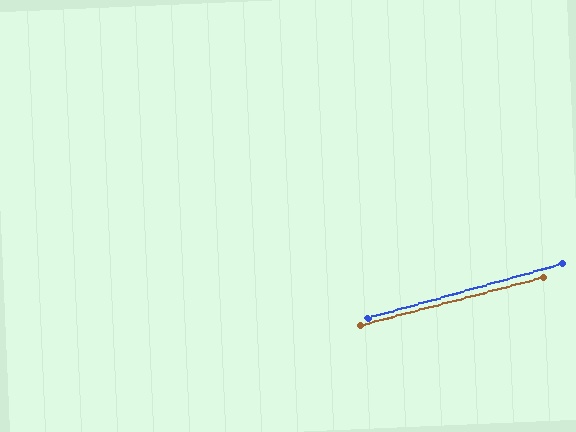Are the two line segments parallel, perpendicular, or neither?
Parallel — their directions differ by only 1.2°.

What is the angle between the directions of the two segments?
Approximately 1 degree.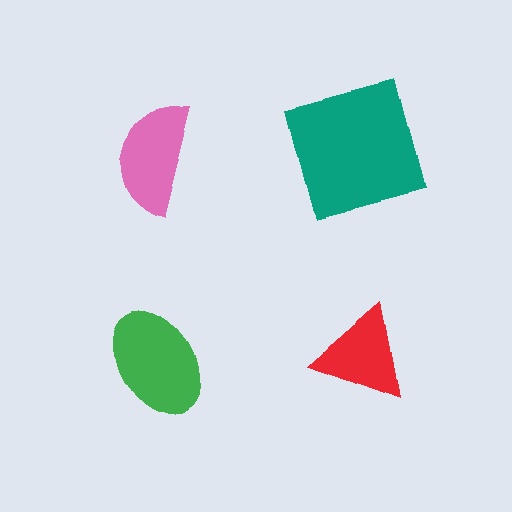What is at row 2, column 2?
A red triangle.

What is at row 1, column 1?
A pink semicircle.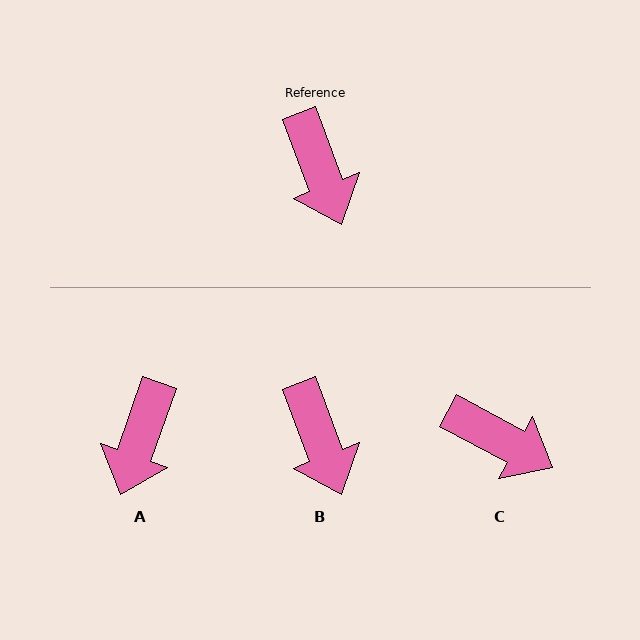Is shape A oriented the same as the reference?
No, it is off by about 40 degrees.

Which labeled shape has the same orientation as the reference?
B.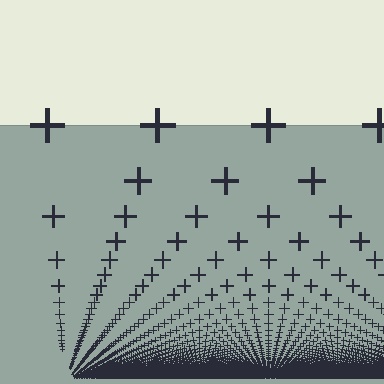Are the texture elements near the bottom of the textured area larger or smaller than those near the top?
Smaller. The gradient is inverted — elements near the bottom are smaller and denser.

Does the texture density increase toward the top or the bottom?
Density increases toward the bottom.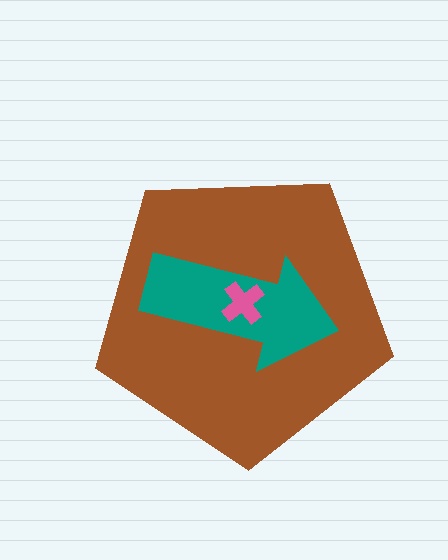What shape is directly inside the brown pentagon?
The teal arrow.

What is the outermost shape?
The brown pentagon.